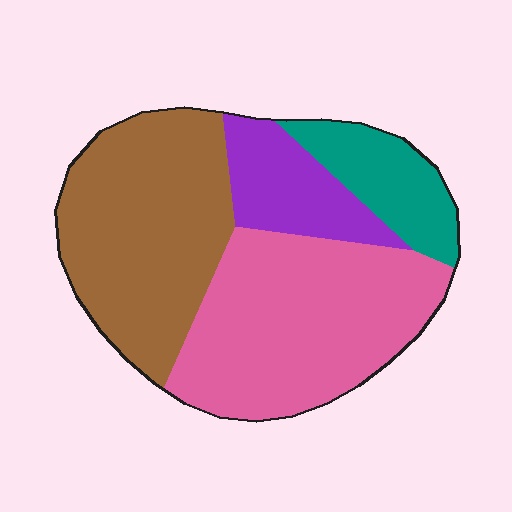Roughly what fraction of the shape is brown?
Brown covers about 35% of the shape.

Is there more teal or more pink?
Pink.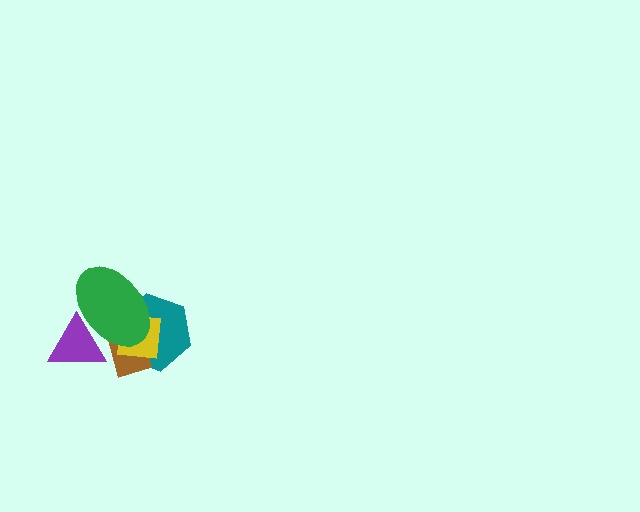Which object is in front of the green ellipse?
The purple triangle is in front of the green ellipse.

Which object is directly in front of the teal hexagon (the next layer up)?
The brown rectangle is directly in front of the teal hexagon.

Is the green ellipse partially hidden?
Yes, it is partially covered by another shape.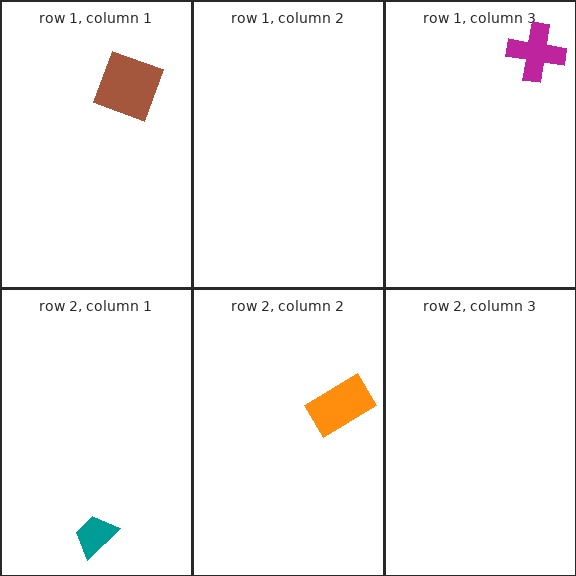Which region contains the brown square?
The row 1, column 1 region.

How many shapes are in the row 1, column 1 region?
1.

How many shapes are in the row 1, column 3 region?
1.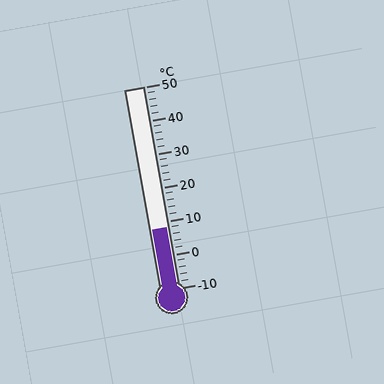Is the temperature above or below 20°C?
The temperature is below 20°C.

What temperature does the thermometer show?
The thermometer shows approximately 8°C.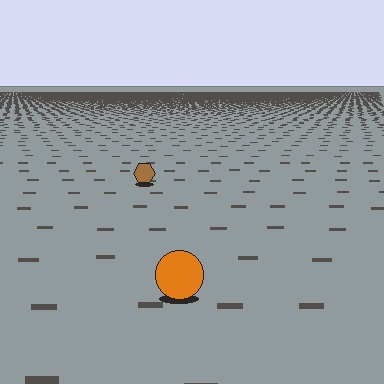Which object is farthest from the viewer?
The brown hexagon is farthest from the viewer. It appears smaller and the ground texture around it is denser.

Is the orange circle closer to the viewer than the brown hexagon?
Yes. The orange circle is closer — you can tell from the texture gradient: the ground texture is coarser near it.